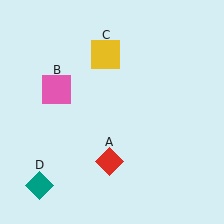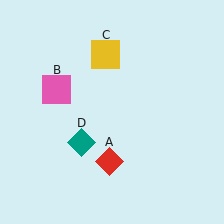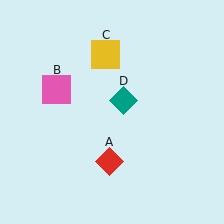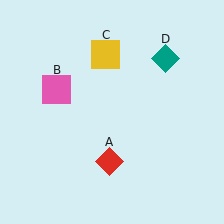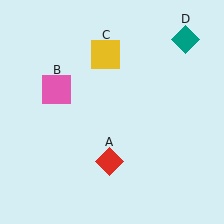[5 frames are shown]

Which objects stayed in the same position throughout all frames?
Red diamond (object A) and pink square (object B) and yellow square (object C) remained stationary.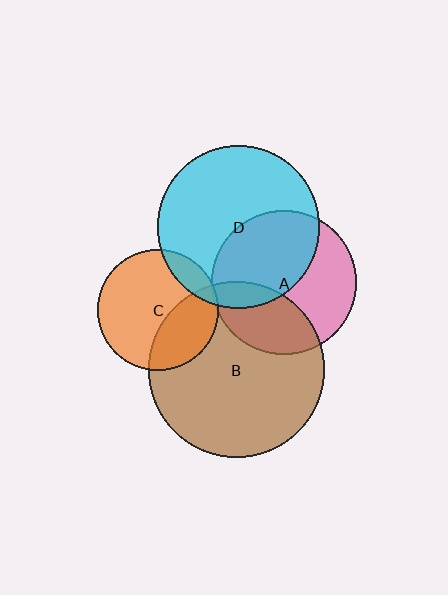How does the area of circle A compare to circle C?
Approximately 1.4 times.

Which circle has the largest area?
Circle B (brown).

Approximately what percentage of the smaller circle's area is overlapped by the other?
Approximately 10%.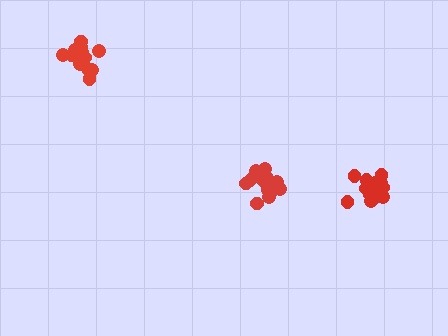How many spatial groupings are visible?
There are 3 spatial groupings.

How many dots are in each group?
Group 1: 18 dots, Group 2: 17 dots, Group 3: 14 dots (49 total).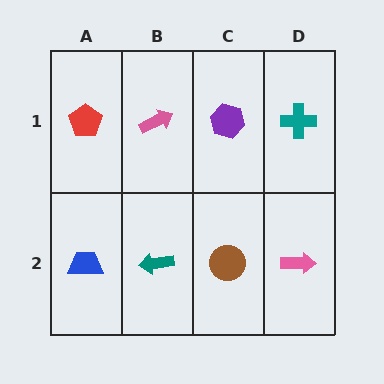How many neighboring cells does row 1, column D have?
2.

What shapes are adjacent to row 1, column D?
A pink arrow (row 2, column D), a purple hexagon (row 1, column C).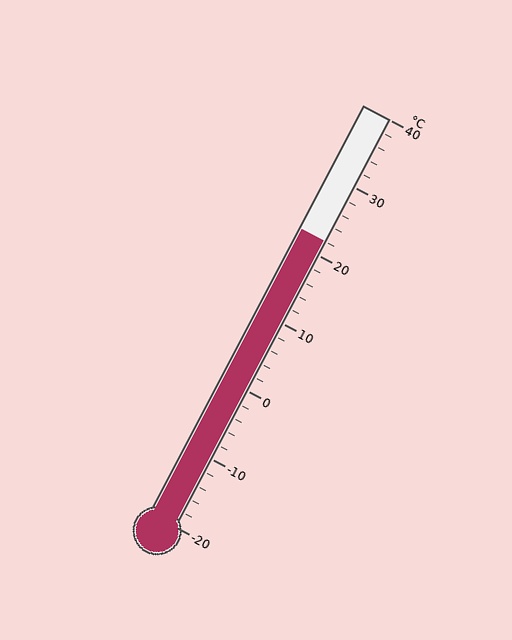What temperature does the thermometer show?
The thermometer shows approximately 22°C.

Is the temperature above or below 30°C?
The temperature is below 30°C.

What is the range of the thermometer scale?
The thermometer scale ranges from -20°C to 40°C.